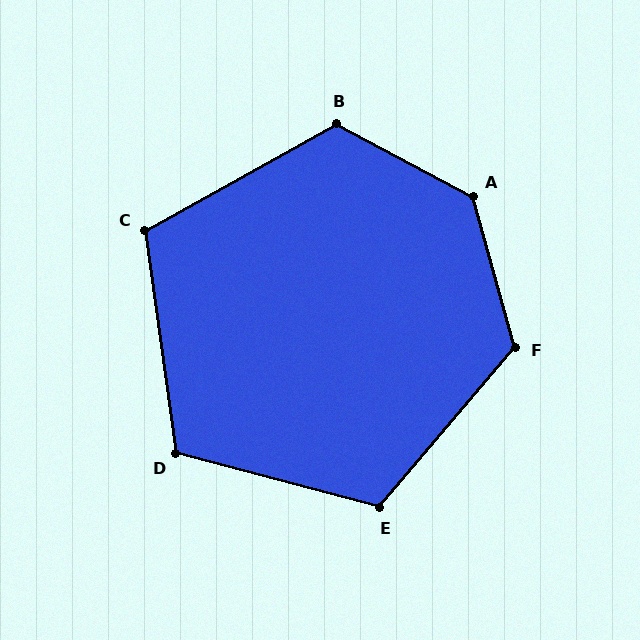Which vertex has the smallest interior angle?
C, at approximately 111 degrees.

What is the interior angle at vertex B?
Approximately 123 degrees (obtuse).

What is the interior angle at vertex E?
Approximately 115 degrees (obtuse).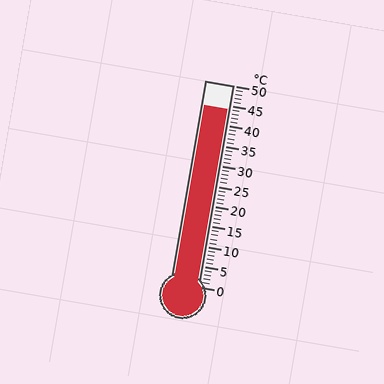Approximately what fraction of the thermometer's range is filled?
The thermometer is filled to approximately 90% of its range.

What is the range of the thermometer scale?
The thermometer scale ranges from 0°C to 50°C.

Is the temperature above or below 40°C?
The temperature is above 40°C.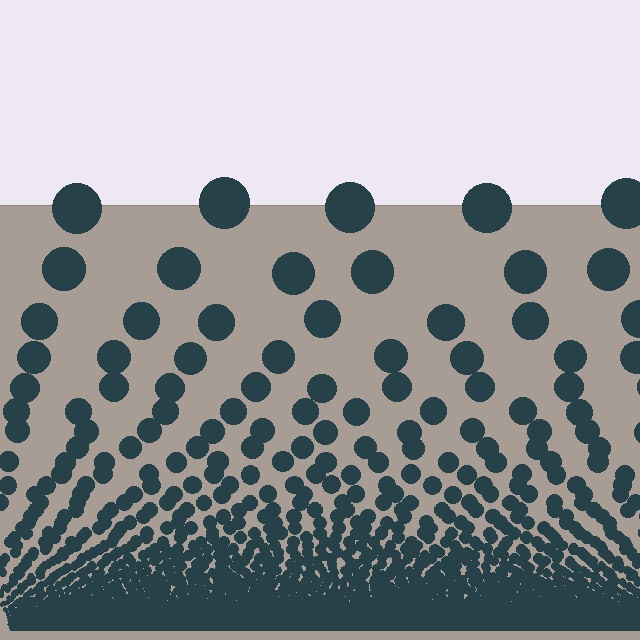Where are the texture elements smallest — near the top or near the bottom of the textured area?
Near the bottom.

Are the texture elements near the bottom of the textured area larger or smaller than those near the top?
Smaller. The gradient is inverted — elements near the bottom are smaller and denser.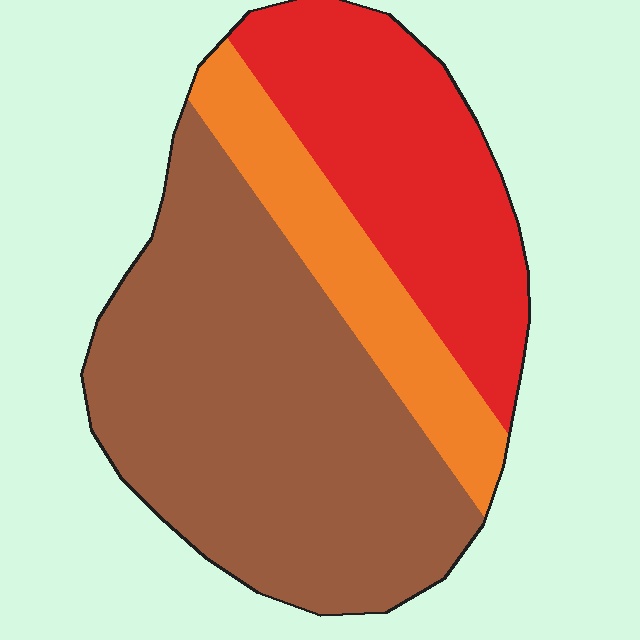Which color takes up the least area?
Orange, at roughly 15%.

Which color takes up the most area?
Brown, at roughly 55%.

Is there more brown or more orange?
Brown.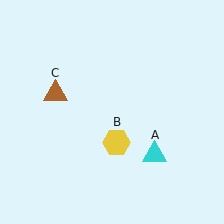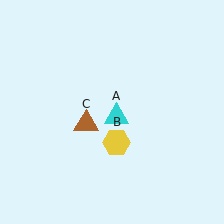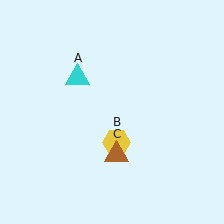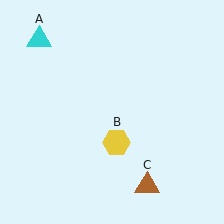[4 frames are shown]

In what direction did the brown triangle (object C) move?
The brown triangle (object C) moved down and to the right.